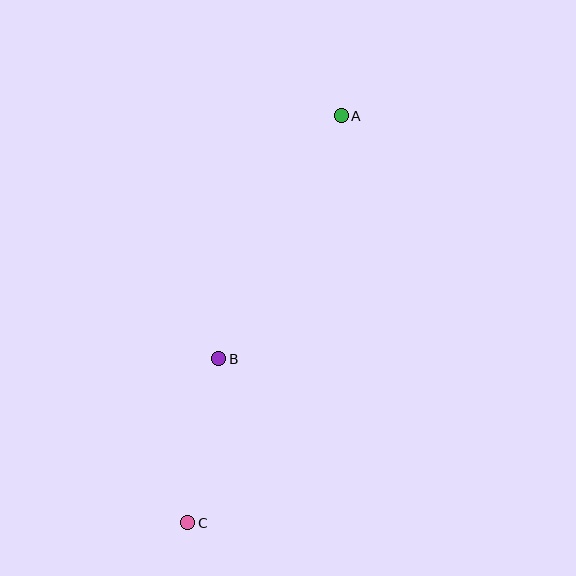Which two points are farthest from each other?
Points A and C are farthest from each other.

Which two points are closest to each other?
Points B and C are closest to each other.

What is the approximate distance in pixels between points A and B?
The distance between A and B is approximately 272 pixels.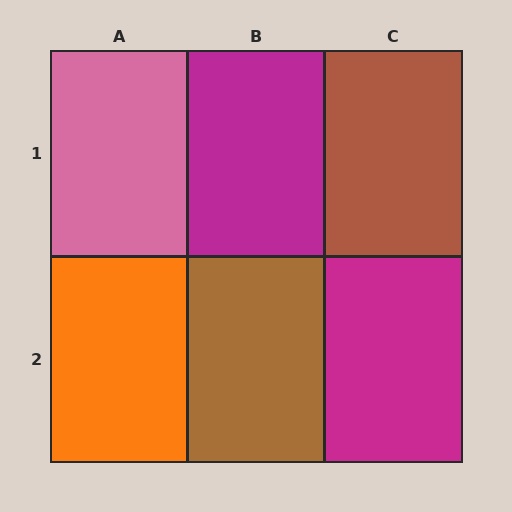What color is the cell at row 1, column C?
Brown.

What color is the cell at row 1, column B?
Magenta.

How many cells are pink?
1 cell is pink.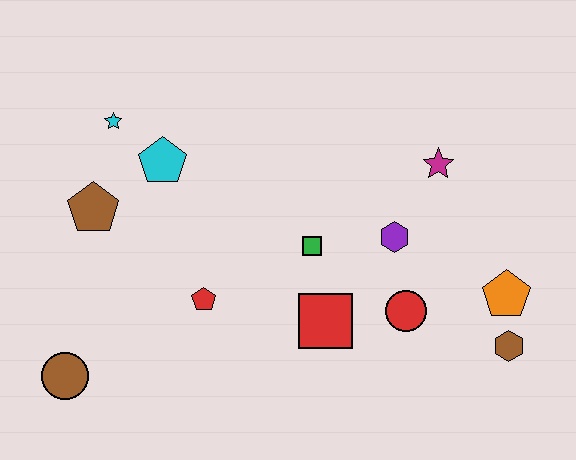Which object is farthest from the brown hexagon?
The cyan star is farthest from the brown hexagon.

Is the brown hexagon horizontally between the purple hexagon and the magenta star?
No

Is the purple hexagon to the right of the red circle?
No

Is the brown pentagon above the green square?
Yes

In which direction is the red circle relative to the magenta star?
The red circle is below the magenta star.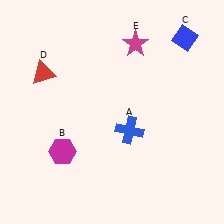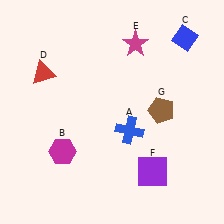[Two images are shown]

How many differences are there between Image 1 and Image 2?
There are 2 differences between the two images.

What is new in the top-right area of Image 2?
A brown pentagon (G) was added in the top-right area of Image 2.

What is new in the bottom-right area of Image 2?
A purple square (F) was added in the bottom-right area of Image 2.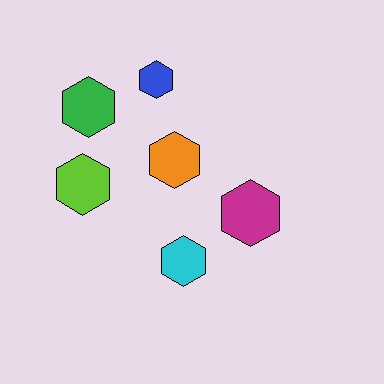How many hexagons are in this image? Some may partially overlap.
There are 6 hexagons.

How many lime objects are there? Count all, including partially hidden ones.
There is 1 lime object.